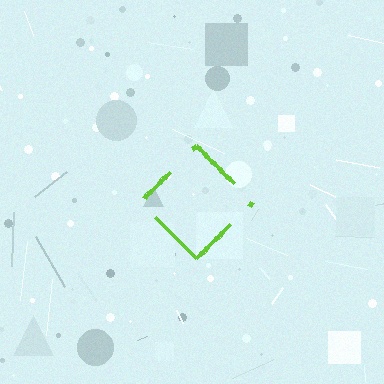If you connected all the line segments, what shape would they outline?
They would outline a diamond.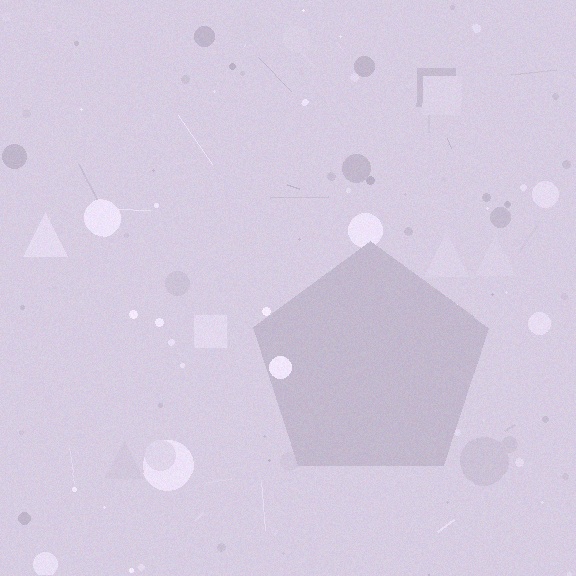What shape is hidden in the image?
A pentagon is hidden in the image.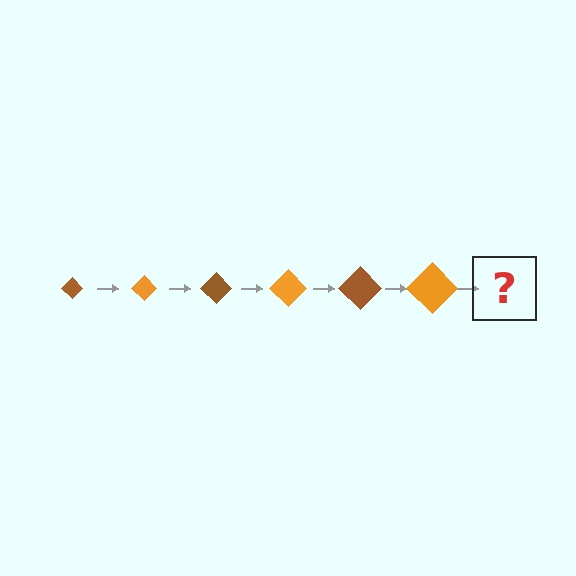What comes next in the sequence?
The next element should be a brown diamond, larger than the previous one.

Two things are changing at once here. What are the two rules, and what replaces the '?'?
The two rules are that the diamond grows larger each step and the color cycles through brown and orange. The '?' should be a brown diamond, larger than the previous one.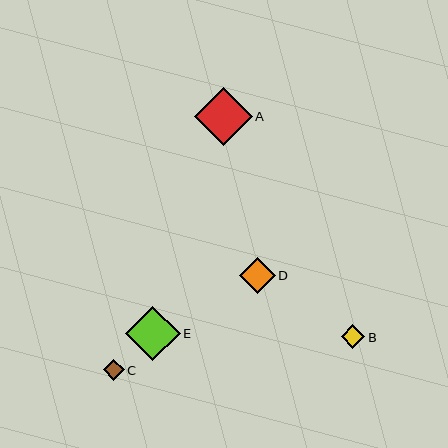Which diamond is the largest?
Diamond A is the largest with a size of approximately 58 pixels.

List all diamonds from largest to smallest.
From largest to smallest: A, E, D, B, C.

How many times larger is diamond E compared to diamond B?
Diamond E is approximately 2.3 times the size of diamond B.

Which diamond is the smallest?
Diamond C is the smallest with a size of approximately 21 pixels.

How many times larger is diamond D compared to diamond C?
Diamond D is approximately 1.7 times the size of diamond C.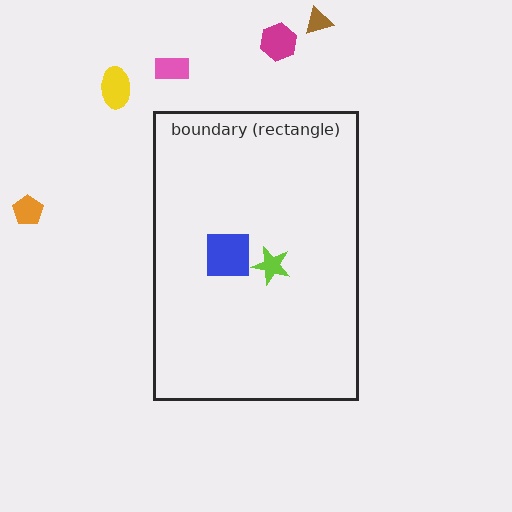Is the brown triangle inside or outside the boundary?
Outside.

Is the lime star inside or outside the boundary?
Inside.